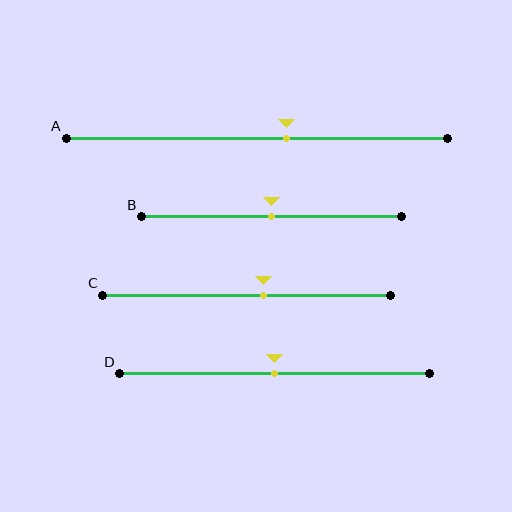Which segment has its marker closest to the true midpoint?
Segment B has its marker closest to the true midpoint.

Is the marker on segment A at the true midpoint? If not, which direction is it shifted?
No, the marker on segment A is shifted to the right by about 8% of the segment length.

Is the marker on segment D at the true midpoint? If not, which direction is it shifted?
Yes, the marker on segment D is at the true midpoint.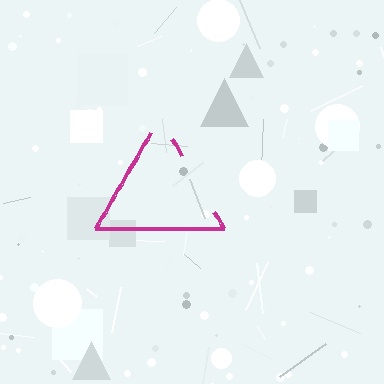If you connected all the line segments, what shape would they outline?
They would outline a triangle.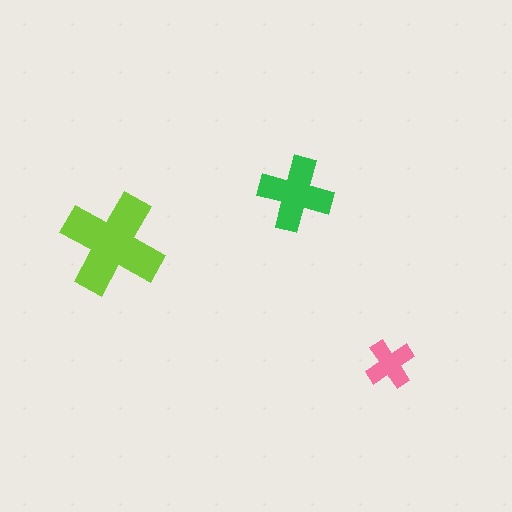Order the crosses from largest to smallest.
the lime one, the green one, the pink one.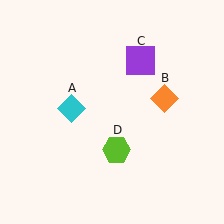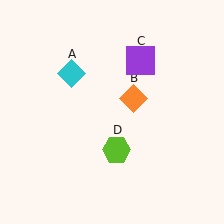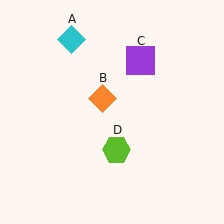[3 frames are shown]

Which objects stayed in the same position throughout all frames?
Purple square (object C) and lime hexagon (object D) remained stationary.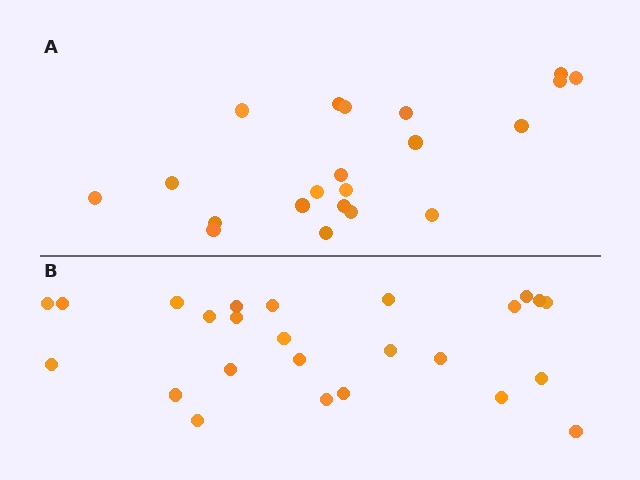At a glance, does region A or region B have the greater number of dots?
Region B (the bottom region) has more dots.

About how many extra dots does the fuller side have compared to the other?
Region B has about 4 more dots than region A.